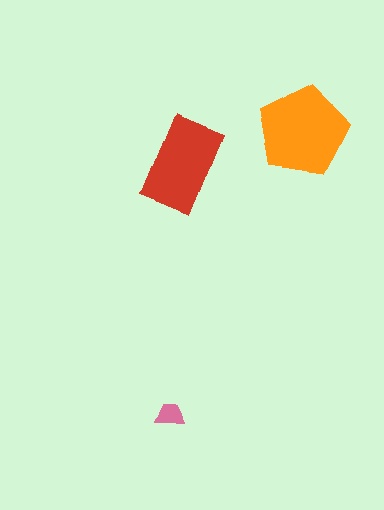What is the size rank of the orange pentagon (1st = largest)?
1st.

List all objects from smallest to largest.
The pink trapezoid, the red rectangle, the orange pentagon.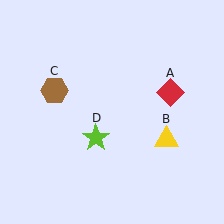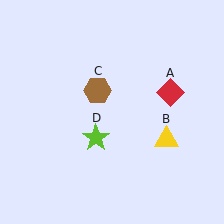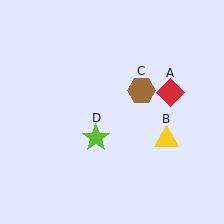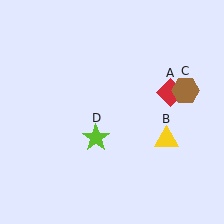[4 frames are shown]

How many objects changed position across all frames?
1 object changed position: brown hexagon (object C).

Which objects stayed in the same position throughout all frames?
Red diamond (object A) and yellow triangle (object B) and lime star (object D) remained stationary.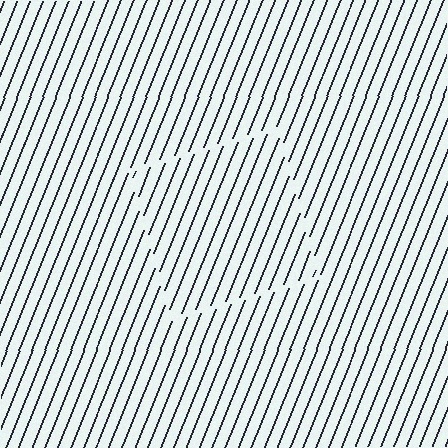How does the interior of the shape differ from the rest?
The interior of the shape contains the same grating, shifted by half a period — the contour is defined by the phase discontinuity where line-ends from the inner and outer gratings abut.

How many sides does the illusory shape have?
4 sides — the line-ends trace a square.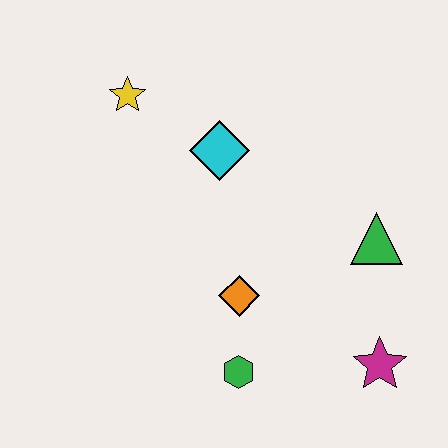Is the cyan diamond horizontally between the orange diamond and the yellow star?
Yes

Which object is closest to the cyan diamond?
The yellow star is closest to the cyan diamond.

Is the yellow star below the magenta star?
No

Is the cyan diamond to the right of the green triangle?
No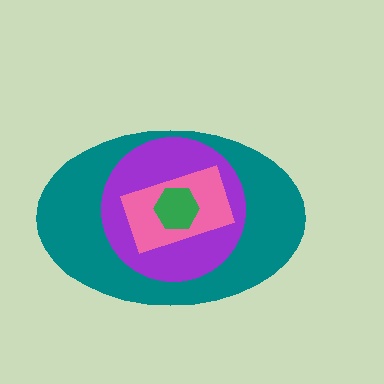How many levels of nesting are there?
4.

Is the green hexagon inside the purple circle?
Yes.